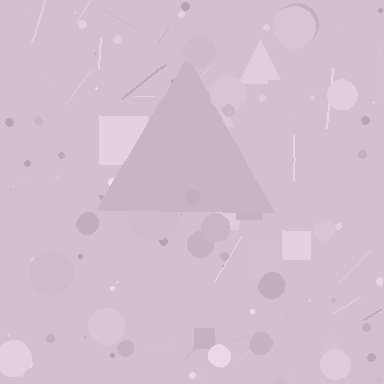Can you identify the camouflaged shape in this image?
The camouflaged shape is a triangle.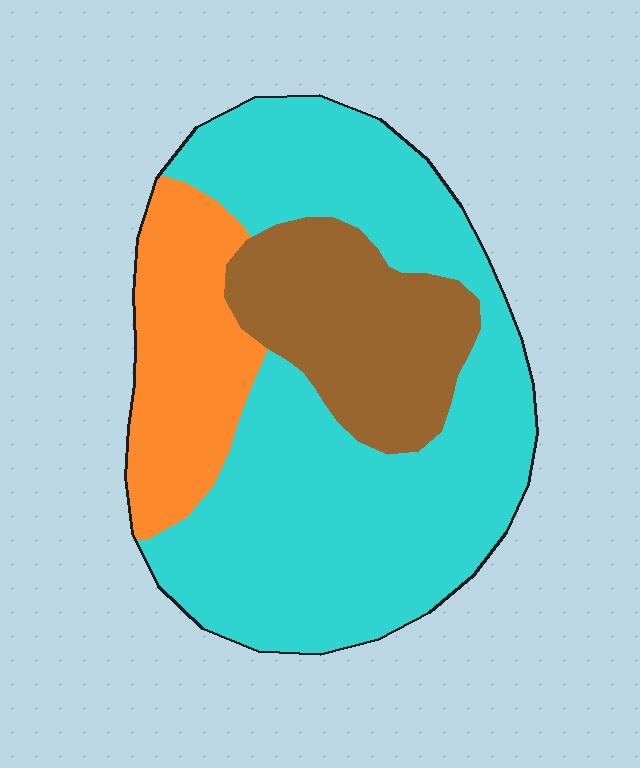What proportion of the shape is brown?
Brown covers 21% of the shape.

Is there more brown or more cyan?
Cyan.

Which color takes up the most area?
Cyan, at roughly 60%.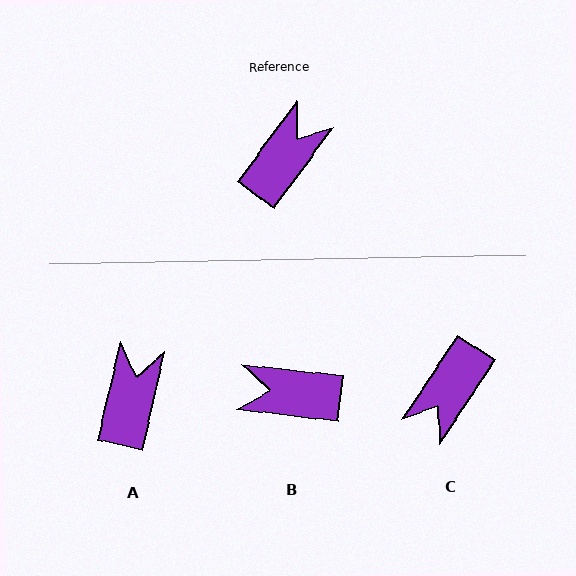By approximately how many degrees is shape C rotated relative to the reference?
Approximately 177 degrees clockwise.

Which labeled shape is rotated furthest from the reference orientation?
C, about 177 degrees away.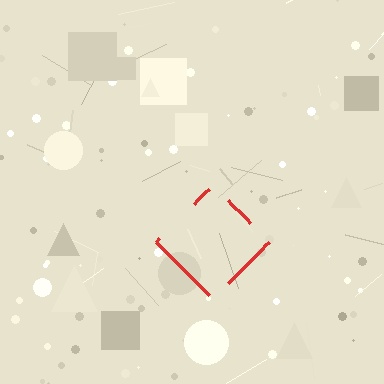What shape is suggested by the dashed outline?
The dashed outline suggests a diamond.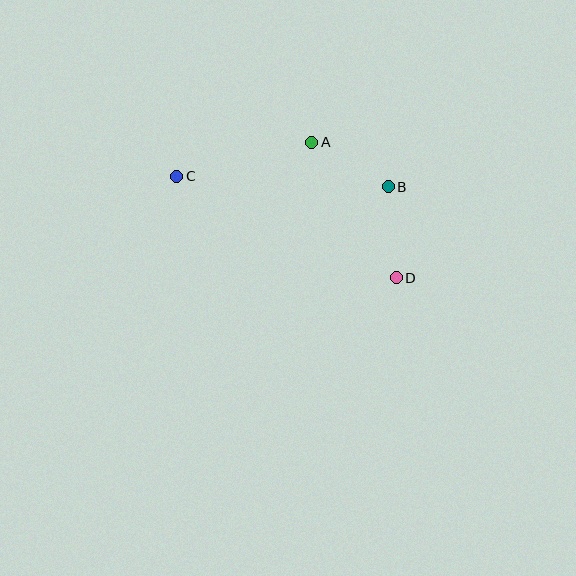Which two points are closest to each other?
Points A and B are closest to each other.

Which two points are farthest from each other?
Points C and D are farthest from each other.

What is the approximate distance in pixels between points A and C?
The distance between A and C is approximately 140 pixels.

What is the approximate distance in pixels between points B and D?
The distance between B and D is approximately 91 pixels.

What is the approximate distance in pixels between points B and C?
The distance between B and C is approximately 212 pixels.